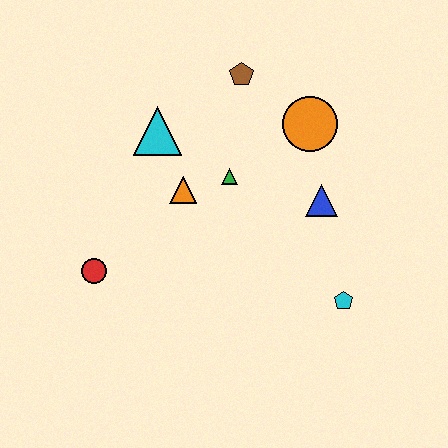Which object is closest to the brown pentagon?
The orange circle is closest to the brown pentagon.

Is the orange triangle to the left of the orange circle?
Yes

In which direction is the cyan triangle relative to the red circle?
The cyan triangle is above the red circle.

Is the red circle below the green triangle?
Yes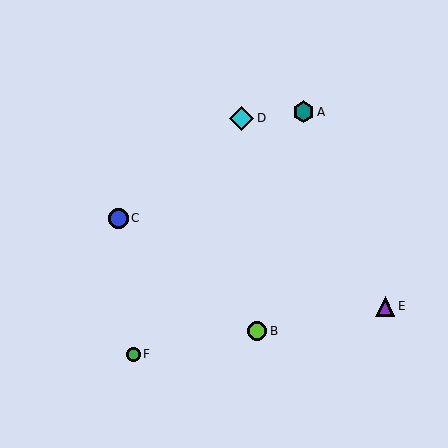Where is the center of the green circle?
The center of the green circle is at (133, 354).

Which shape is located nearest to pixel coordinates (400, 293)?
The purple triangle (labeled E) at (385, 306) is nearest to that location.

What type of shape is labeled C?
Shape C is a blue circle.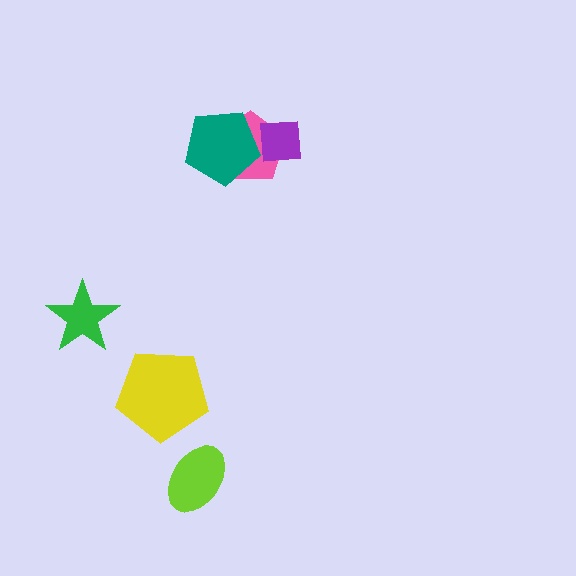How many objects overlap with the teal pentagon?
2 objects overlap with the teal pentagon.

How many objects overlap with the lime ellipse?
0 objects overlap with the lime ellipse.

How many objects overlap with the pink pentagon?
2 objects overlap with the pink pentagon.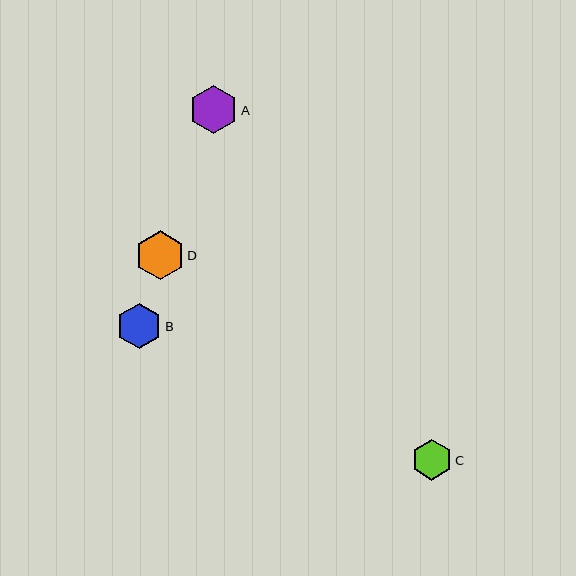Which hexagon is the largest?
Hexagon D is the largest with a size of approximately 49 pixels.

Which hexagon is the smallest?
Hexagon C is the smallest with a size of approximately 41 pixels.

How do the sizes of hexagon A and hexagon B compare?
Hexagon A and hexagon B are approximately the same size.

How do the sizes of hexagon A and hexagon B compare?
Hexagon A and hexagon B are approximately the same size.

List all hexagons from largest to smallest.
From largest to smallest: D, A, B, C.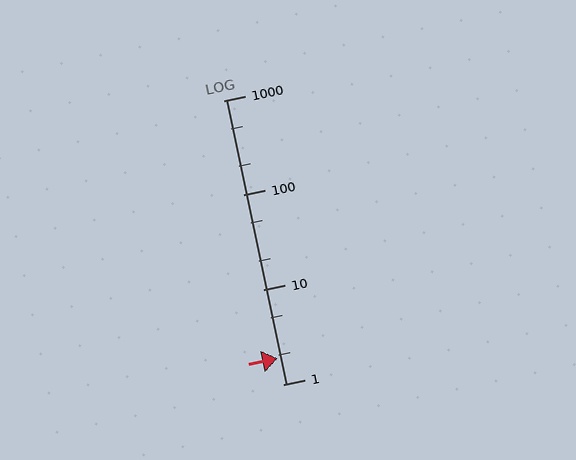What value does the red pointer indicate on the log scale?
The pointer indicates approximately 1.9.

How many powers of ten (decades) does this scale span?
The scale spans 3 decades, from 1 to 1000.